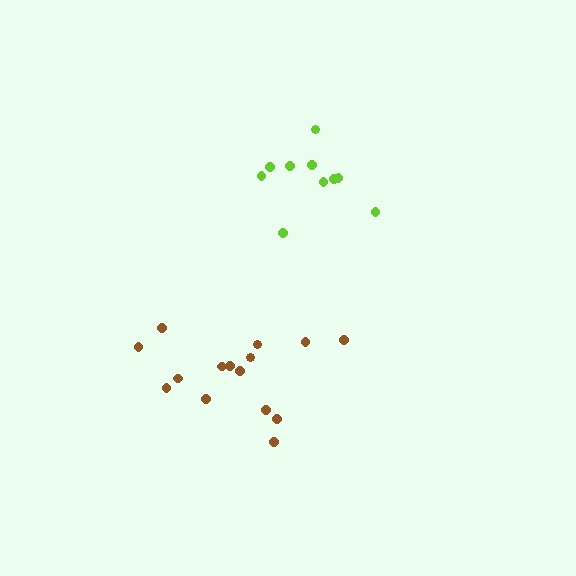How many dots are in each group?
Group 1: 10 dots, Group 2: 15 dots (25 total).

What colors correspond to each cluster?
The clusters are colored: lime, brown.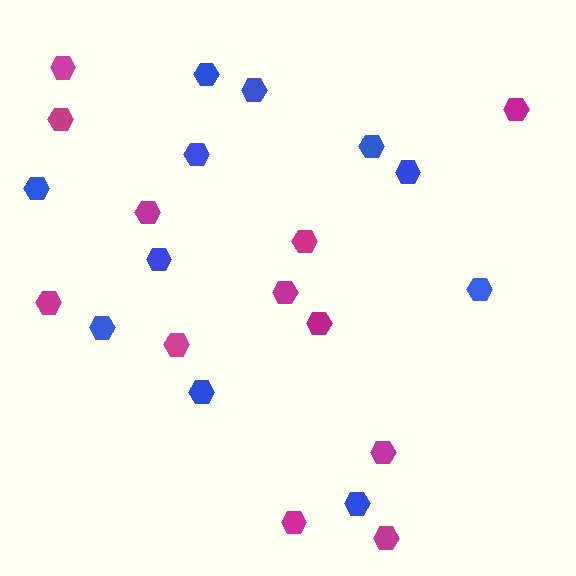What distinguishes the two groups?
There are 2 groups: one group of magenta hexagons (12) and one group of blue hexagons (11).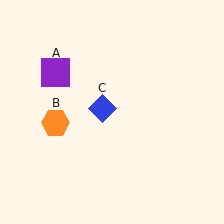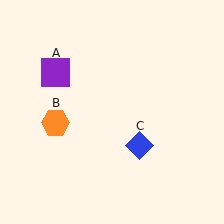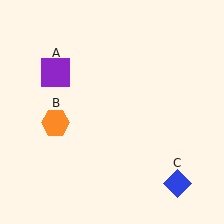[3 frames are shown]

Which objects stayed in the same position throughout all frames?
Purple square (object A) and orange hexagon (object B) remained stationary.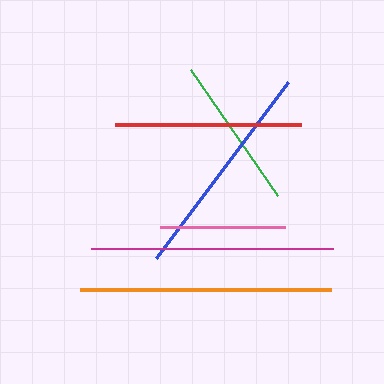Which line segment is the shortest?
The pink line is the shortest at approximately 125 pixels.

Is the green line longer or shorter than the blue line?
The blue line is longer than the green line.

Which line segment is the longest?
The orange line is the longest at approximately 251 pixels.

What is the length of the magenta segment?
The magenta segment is approximately 242 pixels long.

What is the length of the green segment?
The green segment is approximately 154 pixels long.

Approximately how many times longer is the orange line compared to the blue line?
The orange line is approximately 1.1 times the length of the blue line.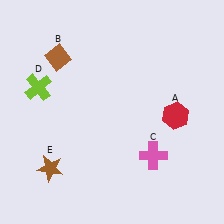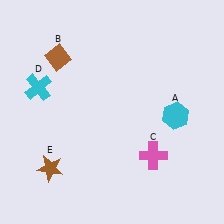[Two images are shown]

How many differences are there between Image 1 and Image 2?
There are 2 differences between the two images.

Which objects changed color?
A changed from red to cyan. D changed from lime to cyan.